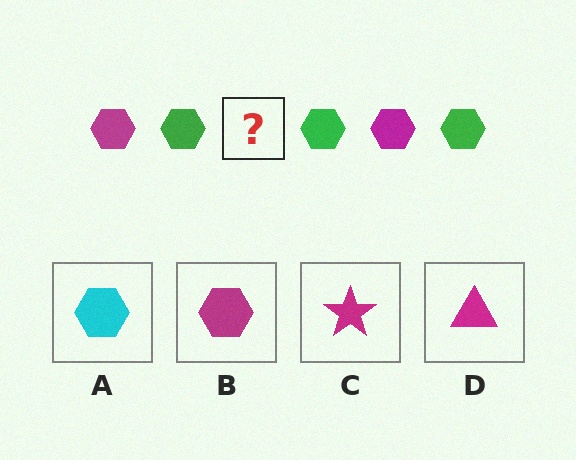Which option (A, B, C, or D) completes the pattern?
B.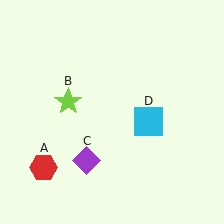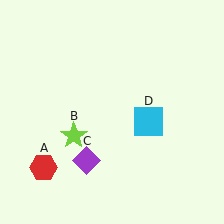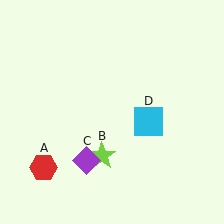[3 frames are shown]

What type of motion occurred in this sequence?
The lime star (object B) rotated counterclockwise around the center of the scene.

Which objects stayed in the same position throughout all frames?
Red hexagon (object A) and purple diamond (object C) and cyan square (object D) remained stationary.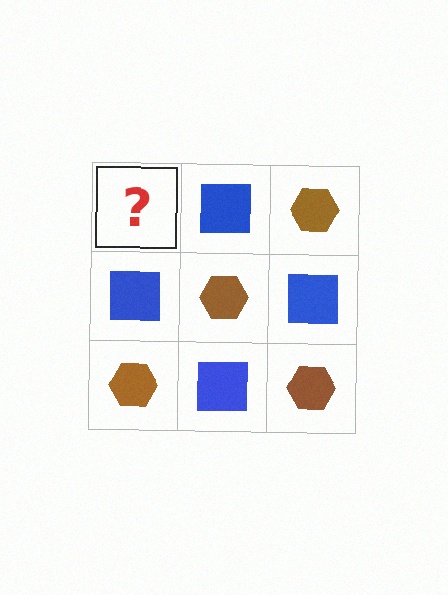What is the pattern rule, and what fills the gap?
The rule is that it alternates brown hexagon and blue square in a checkerboard pattern. The gap should be filled with a brown hexagon.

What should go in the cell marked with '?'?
The missing cell should contain a brown hexagon.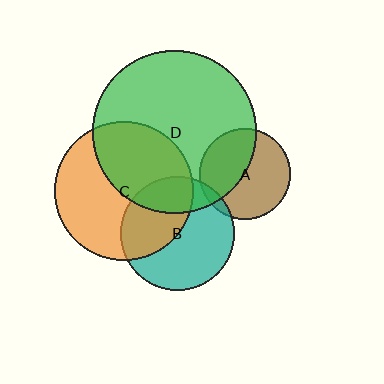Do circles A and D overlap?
Yes.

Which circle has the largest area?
Circle D (green).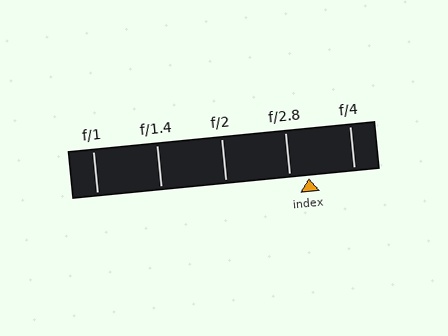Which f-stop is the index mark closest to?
The index mark is closest to f/2.8.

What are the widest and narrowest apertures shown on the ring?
The widest aperture shown is f/1 and the narrowest is f/4.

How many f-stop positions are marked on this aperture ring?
There are 5 f-stop positions marked.